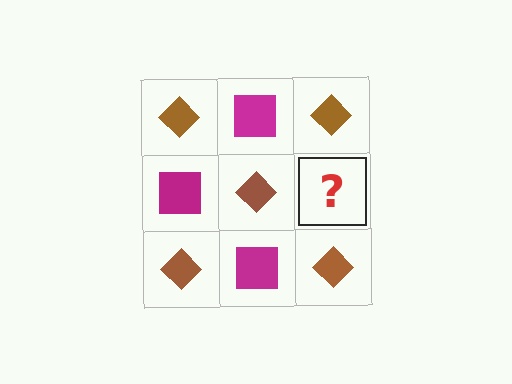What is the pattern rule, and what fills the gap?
The rule is that it alternates brown diamond and magenta square in a checkerboard pattern. The gap should be filled with a magenta square.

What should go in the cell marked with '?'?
The missing cell should contain a magenta square.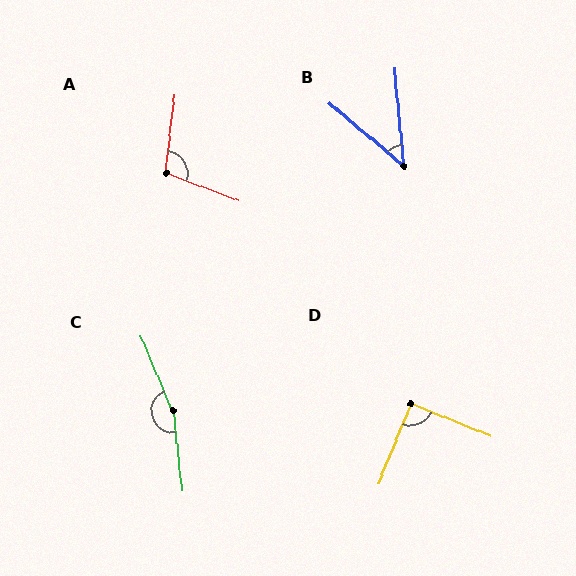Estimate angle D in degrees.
Approximately 90 degrees.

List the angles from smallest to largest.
B (44°), D (90°), A (104°), C (163°).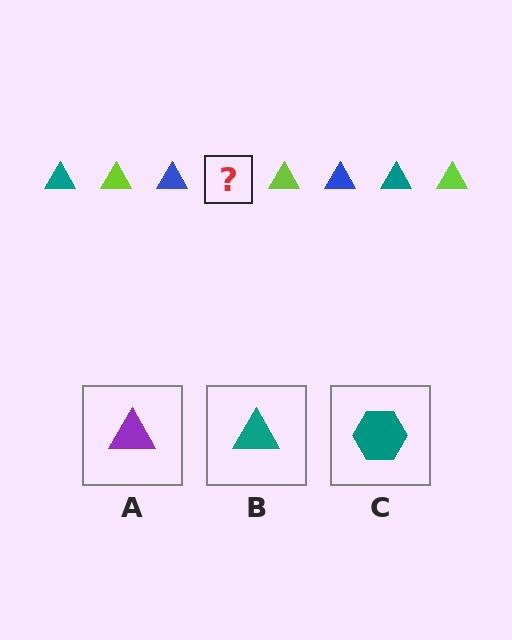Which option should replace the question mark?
Option B.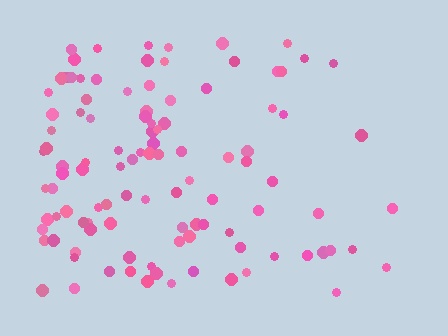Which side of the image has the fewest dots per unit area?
The right.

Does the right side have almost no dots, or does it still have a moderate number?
Still a moderate number, just noticeably fewer than the left.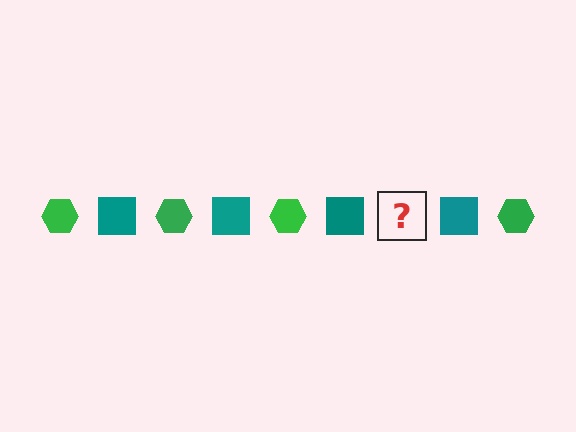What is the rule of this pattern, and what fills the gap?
The rule is that the pattern alternates between green hexagon and teal square. The gap should be filled with a green hexagon.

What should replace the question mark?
The question mark should be replaced with a green hexagon.